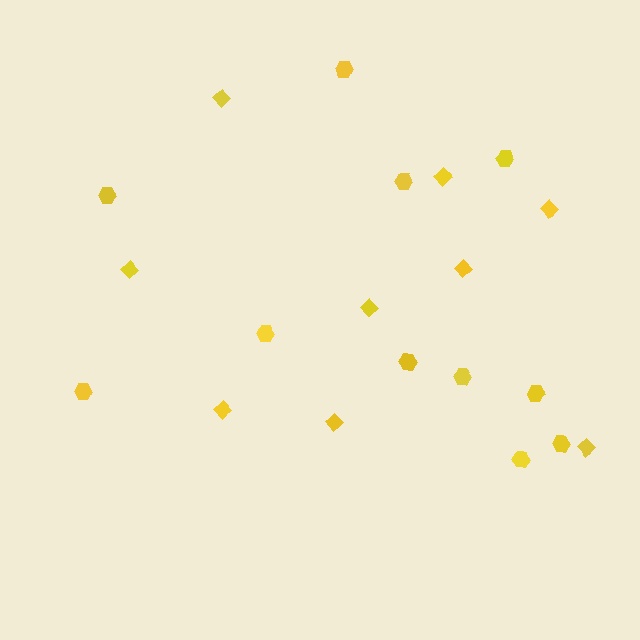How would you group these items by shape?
There are 2 groups: one group of diamonds (9) and one group of hexagons (11).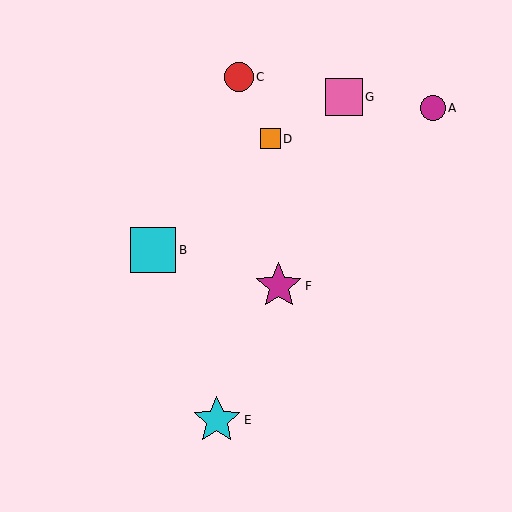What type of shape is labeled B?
Shape B is a cyan square.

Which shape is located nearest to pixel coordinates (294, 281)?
The magenta star (labeled F) at (279, 286) is nearest to that location.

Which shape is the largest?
The cyan star (labeled E) is the largest.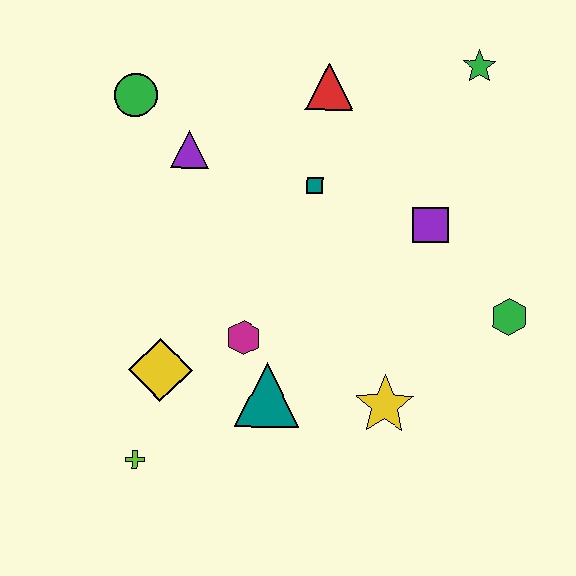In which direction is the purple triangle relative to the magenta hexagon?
The purple triangle is above the magenta hexagon.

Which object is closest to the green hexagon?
The purple square is closest to the green hexagon.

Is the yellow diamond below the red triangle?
Yes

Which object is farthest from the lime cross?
The green star is farthest from the lime cross.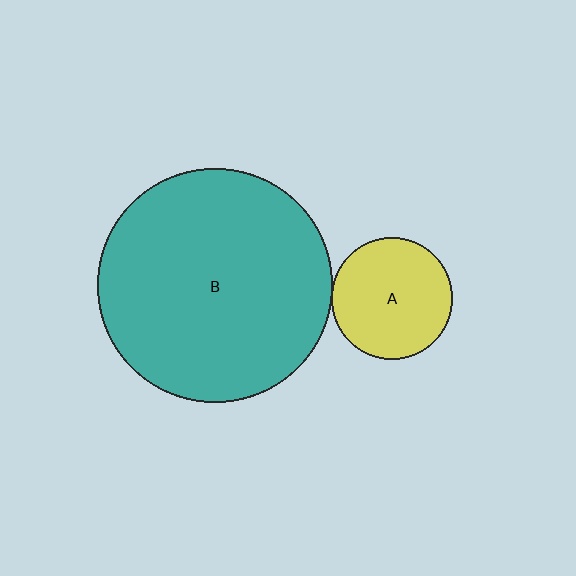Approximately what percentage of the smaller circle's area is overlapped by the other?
Approximately 5%.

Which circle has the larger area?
Circle B (teal).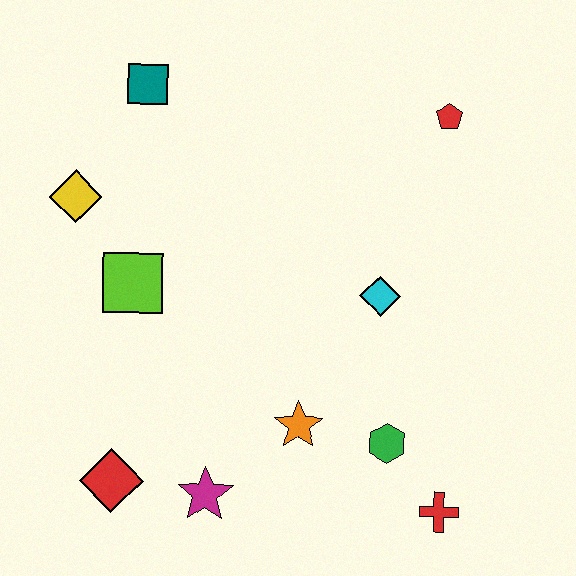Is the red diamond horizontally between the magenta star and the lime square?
No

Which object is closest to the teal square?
The yellow diamond is closest to the teal square.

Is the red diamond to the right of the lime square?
No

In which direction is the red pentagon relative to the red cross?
The red pentagon is above the red cross.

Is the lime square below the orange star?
No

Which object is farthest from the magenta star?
The red pentagon is farthest from the magenta star.